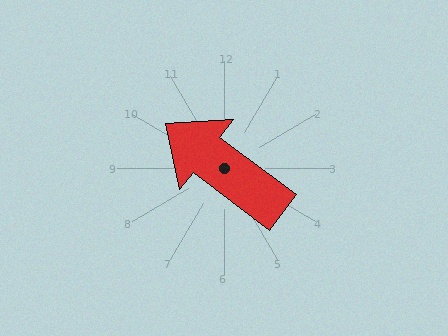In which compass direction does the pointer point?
Northwest.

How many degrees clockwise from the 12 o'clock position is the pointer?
Approximately 307 degrees.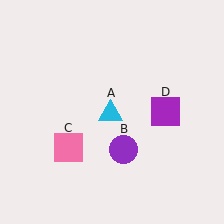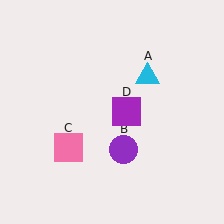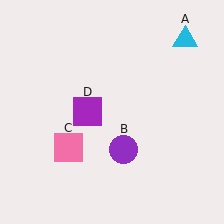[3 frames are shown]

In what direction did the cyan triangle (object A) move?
The cyan triangle (object A) moved up and to the right.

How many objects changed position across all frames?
2 objects changed position: cyan triangle (object A), purple square (object D).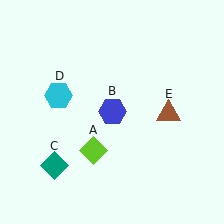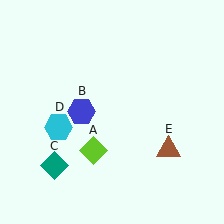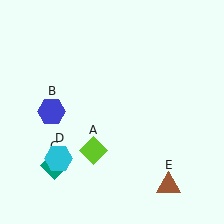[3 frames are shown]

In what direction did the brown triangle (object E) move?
The brown triangle (object E) moved down.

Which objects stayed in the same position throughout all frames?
Lime diamond (object A) and teal diamond (object C) remained stationary.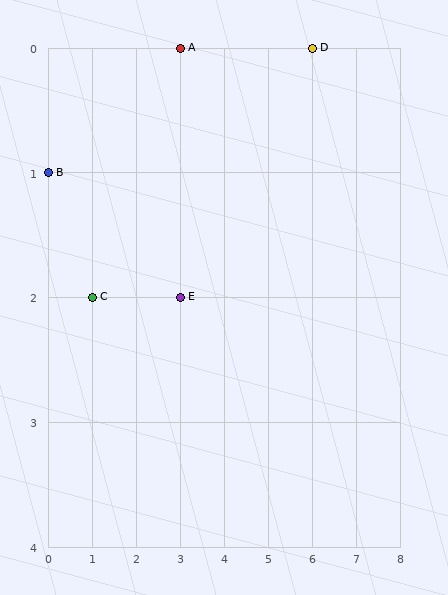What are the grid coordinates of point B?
Point B is at grid coordinates (0, 1).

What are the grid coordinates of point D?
Point D is at grid coordinates (6, 0).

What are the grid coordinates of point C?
Point C is at grid coordinates (1, 2).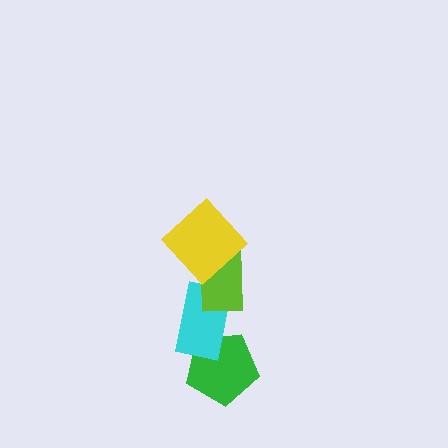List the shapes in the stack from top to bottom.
From top to bottom: the yellow diamond, the lime rectangle, the cyan rectangle, the green pentagon.